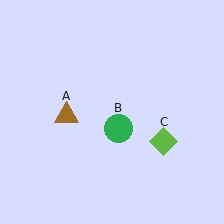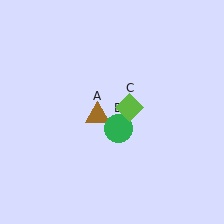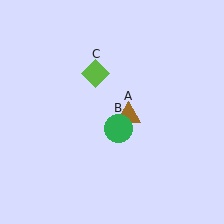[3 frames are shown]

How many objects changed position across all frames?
2 objects changed position: brown triangle (object A), lime diamond (object C).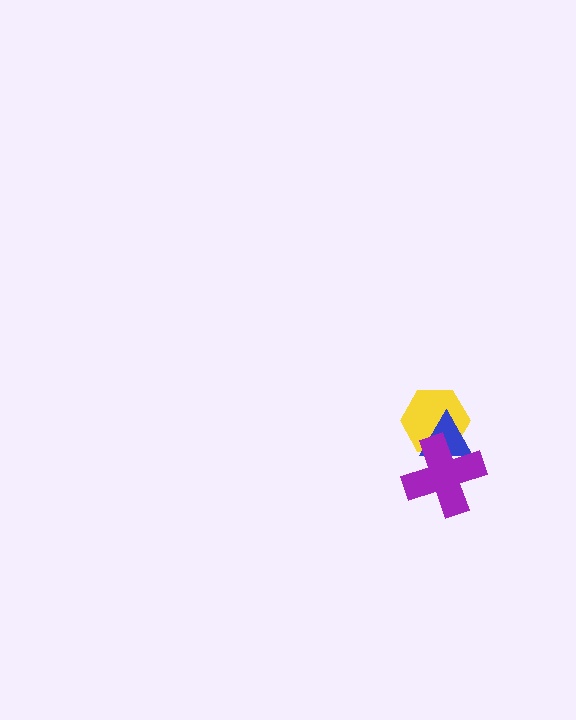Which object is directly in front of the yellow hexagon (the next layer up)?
The blue triangle is directly in front of the yellow hexagon.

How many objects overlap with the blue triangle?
2 objects overlap with the blue triangle.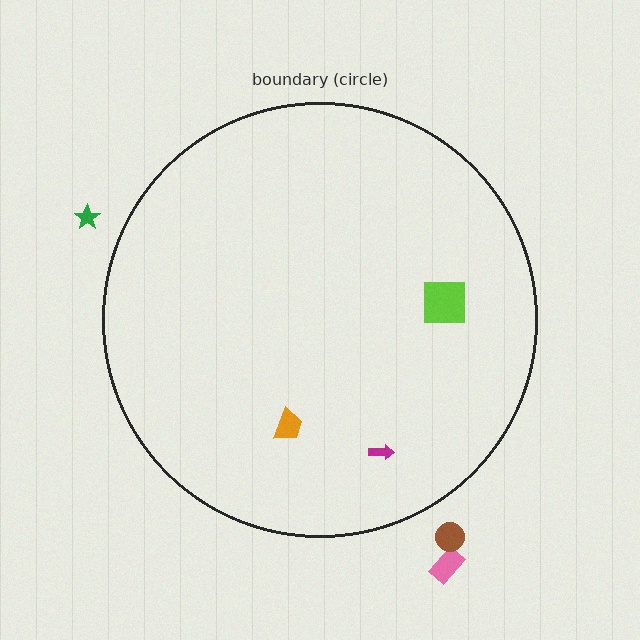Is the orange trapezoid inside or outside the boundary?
Inside.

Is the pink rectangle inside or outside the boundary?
Outside.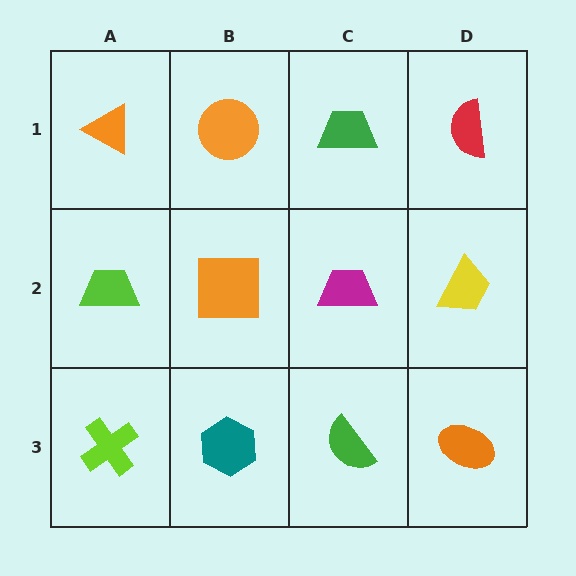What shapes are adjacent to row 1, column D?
A yellow trapezoid (row 2, column D), a green trapezoid (row 1, column C).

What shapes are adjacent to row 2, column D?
A red semicircle (row 1, column D), an orange ellipse (row 3, column D), a magenta trapezoid (row 2, column C).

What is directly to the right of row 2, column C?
A yellow trapezoid.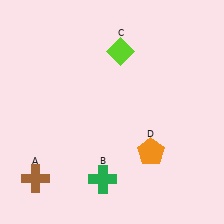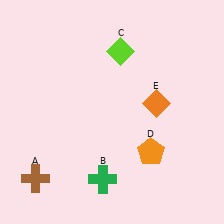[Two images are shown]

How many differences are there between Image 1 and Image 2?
There is 1 difference between the two images.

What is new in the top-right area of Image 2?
An orange diamond (E) was added in the top-right area of Image 2.